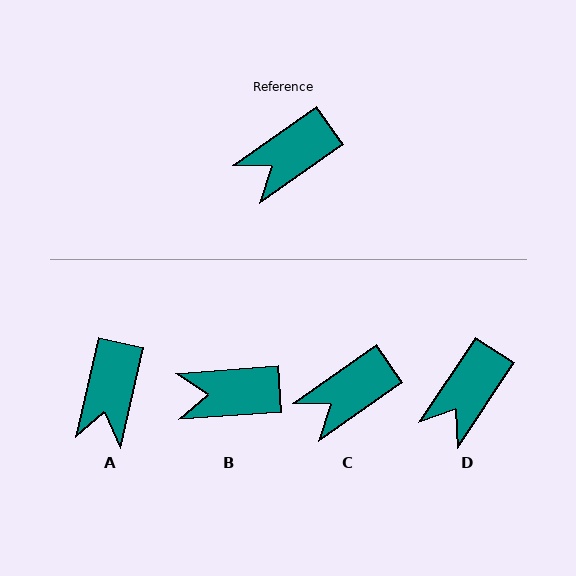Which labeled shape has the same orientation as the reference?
C.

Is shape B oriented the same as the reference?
No, it is off by about 31 degrees.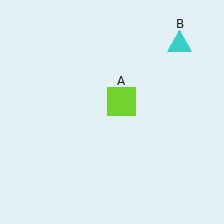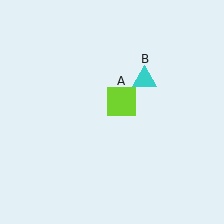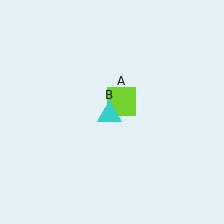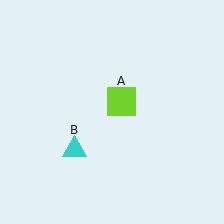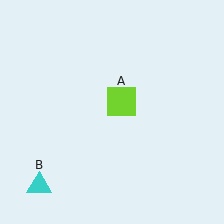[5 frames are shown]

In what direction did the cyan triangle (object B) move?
The cyan triangle (object B) moved down and to the left.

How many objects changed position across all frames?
1 object changed position: cyan triangle (object B).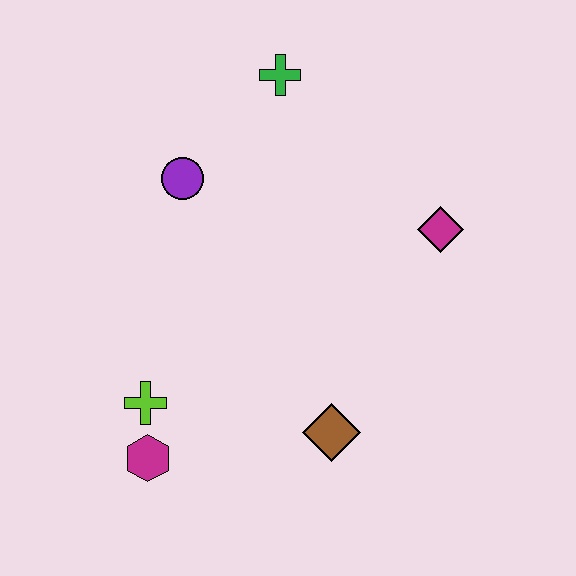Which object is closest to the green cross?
The purple circle is closest to the green cross.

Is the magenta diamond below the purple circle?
Yes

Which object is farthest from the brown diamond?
The green cross is farthest from the brown diamond.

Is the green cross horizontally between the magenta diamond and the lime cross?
Yes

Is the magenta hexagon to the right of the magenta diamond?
No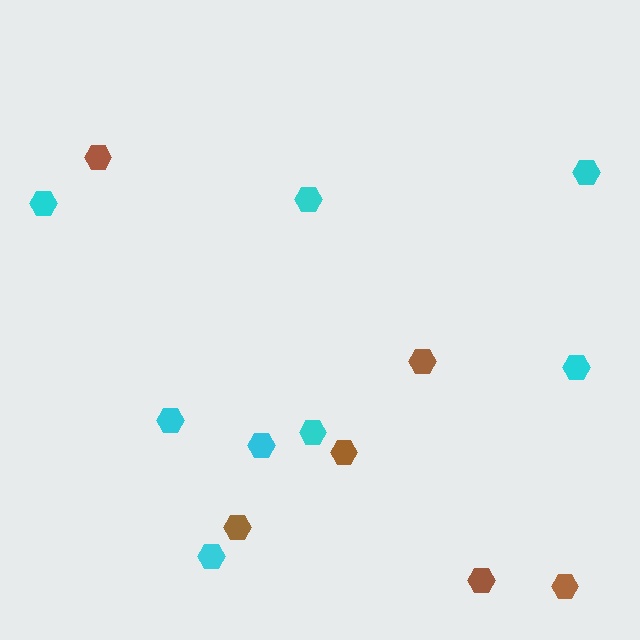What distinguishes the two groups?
There are 2 groups: one group of cyan hexagons (8) and one group of brown hexagons (6).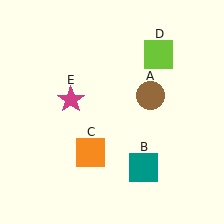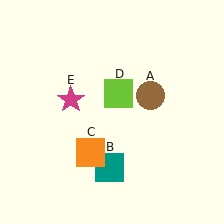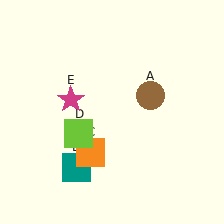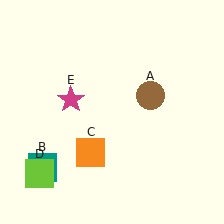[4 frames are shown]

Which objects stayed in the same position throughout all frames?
Brown circle (object A) and orange square (object C) and magenta star (object E) remained stationary.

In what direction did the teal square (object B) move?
The teal square (object B) moved left.